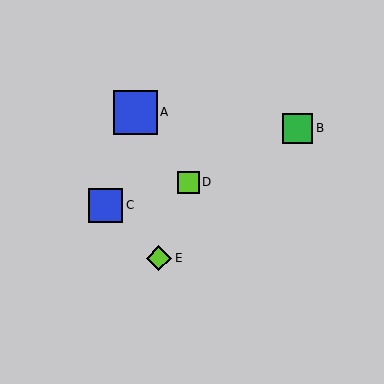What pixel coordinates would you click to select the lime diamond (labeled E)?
Click at (159, 258) to select the lime diamond E.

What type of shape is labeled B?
Shape B is a green square.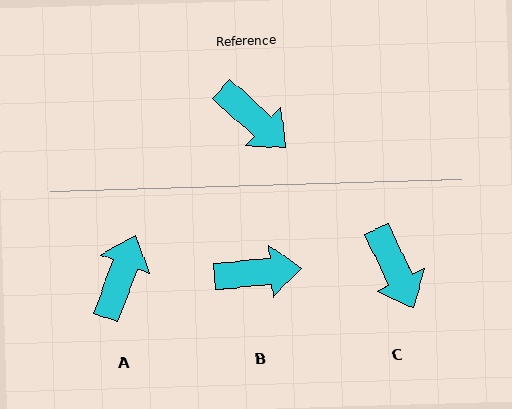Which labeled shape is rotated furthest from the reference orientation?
A, about 112 degrees away.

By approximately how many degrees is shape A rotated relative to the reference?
Approximately 112 degrees counter-clockwise.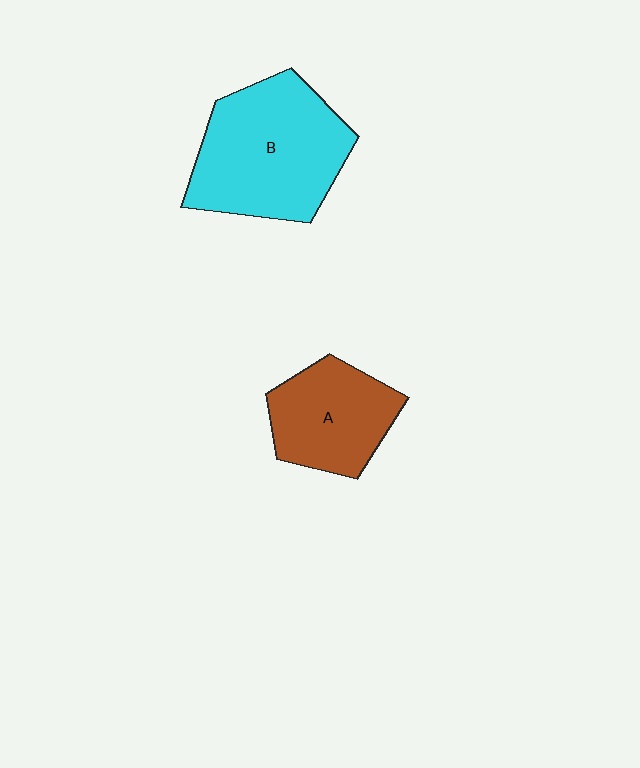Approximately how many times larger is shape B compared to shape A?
Approximately 1.6 times.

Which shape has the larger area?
Shape B (cyan).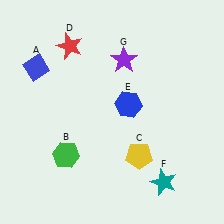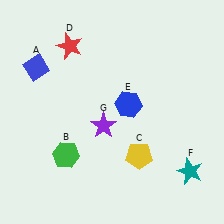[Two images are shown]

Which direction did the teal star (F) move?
The teal star (F) moved right.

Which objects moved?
The objects that moved are: the teal star (F), the purple star (G).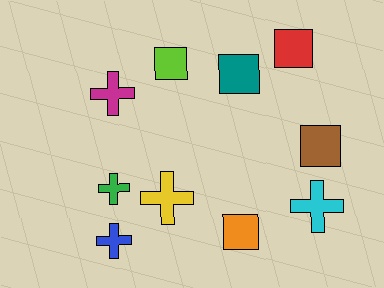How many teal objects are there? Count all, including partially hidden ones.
There is 1 teal object.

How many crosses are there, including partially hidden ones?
There are 5 crosses.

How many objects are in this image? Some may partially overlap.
There are 10 objects.